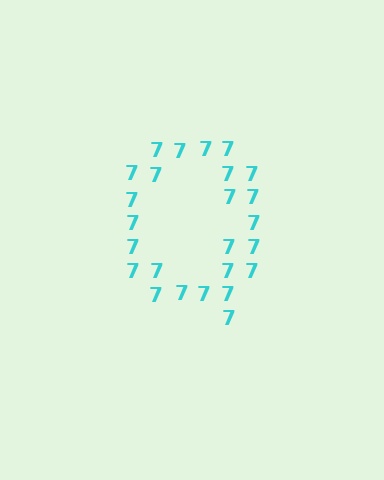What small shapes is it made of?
It is made of small digit 7's.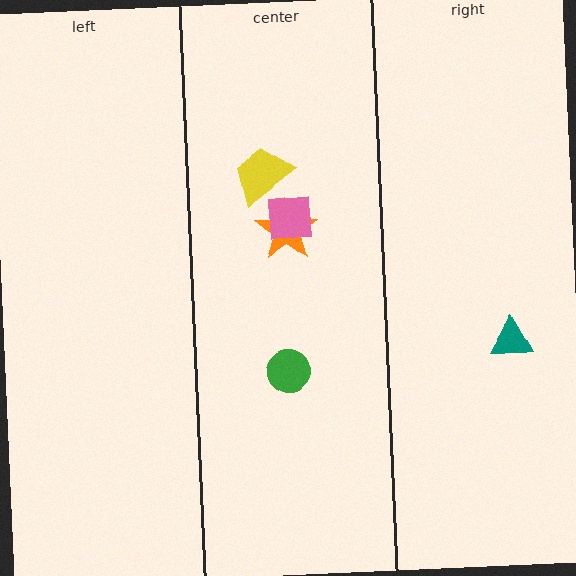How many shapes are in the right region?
1.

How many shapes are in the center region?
4.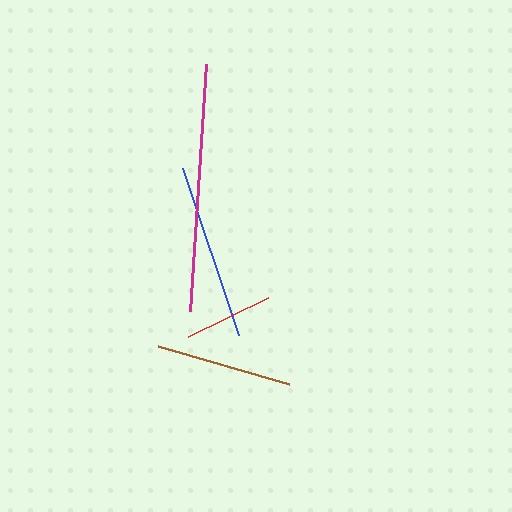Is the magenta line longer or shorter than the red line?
The magenta line is longer than the red line.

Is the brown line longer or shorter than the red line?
The brown line is longer than the red line.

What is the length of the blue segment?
The blue segment is approximately 176 pixels long.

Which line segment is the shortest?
The red line is the shortest at approximately 90 pixels.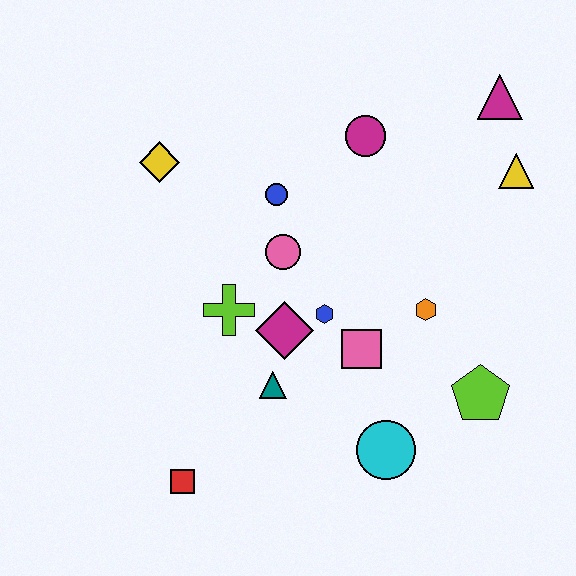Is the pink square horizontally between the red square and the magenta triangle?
Yes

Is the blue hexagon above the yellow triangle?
No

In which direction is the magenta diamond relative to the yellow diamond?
The magenta diamond is below the yellow diamond.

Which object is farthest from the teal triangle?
The magenta triangle is farthest from the teal triangle.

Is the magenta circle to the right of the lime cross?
Yes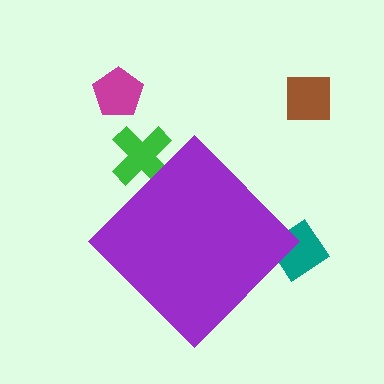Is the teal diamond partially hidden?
Yes, the teal diamond is partially hidden behind the purple diamond.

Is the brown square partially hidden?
No, the brown square is fully visible.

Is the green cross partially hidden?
Yes, the green cross is partially hidden behind the purple diamond.